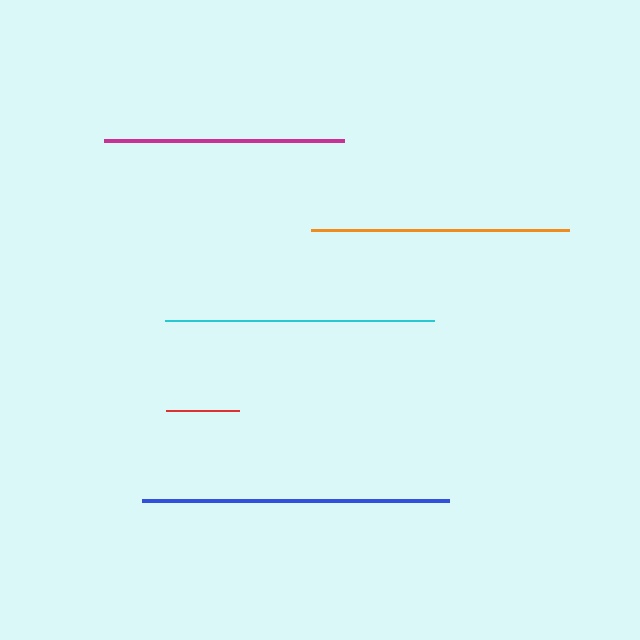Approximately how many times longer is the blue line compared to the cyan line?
The blue line is approximately 1.1 times the length of the cyan line.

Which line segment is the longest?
The blue line is the longest at approximately 307 pixels.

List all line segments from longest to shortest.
From longest to shortest: blue, cyan, orange, magenta, red.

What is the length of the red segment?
The red segment is approximately 73 pixels long.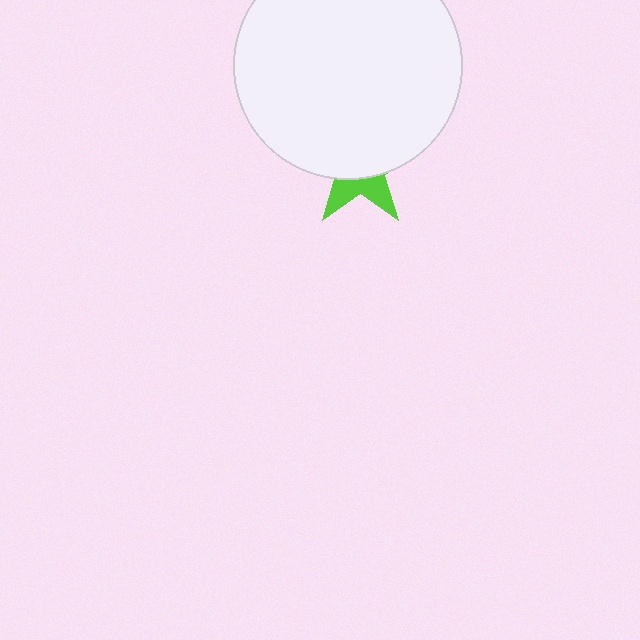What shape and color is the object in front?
The object in front is a white circle.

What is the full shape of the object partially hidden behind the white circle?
The partially hidden object is a lime star.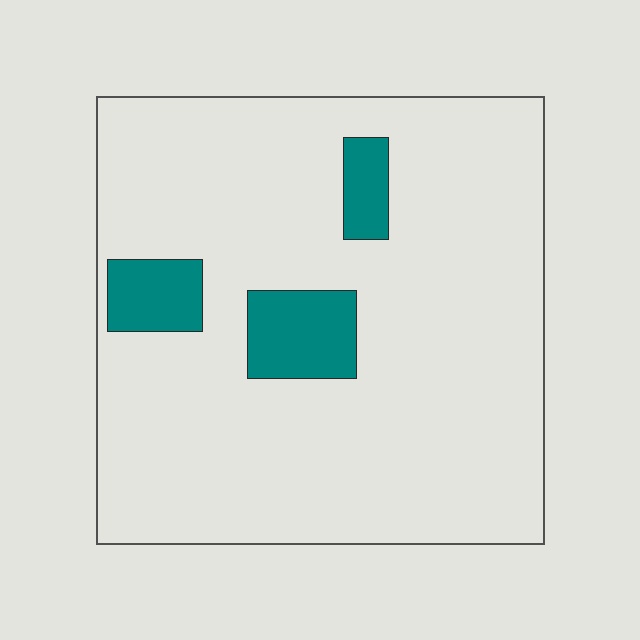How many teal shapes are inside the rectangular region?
3.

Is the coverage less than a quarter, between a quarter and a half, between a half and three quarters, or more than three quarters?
Less than a quarter.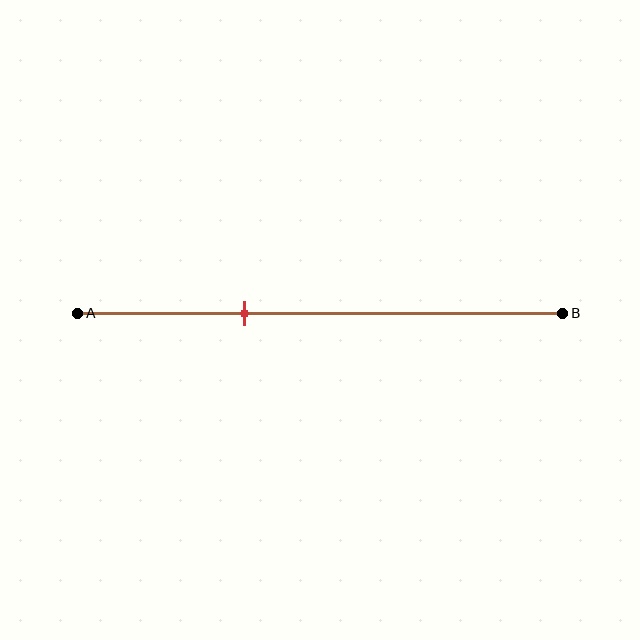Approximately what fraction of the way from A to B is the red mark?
The red mark is approximately 35% of the way from A to B.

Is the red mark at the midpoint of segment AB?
No, the mark is at about 35% from A, not at the 50% midpoint.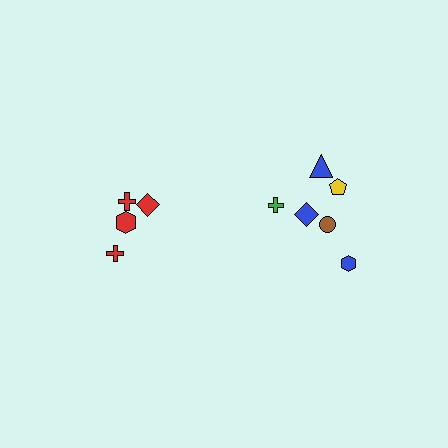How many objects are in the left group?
There are 4 objects.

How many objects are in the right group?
There are 6 objects.